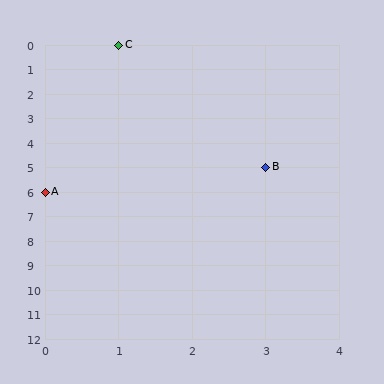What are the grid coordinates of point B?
Point B is at grid coordinates (3, 5).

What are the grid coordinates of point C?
Point C is at grid coordinates (1, 0).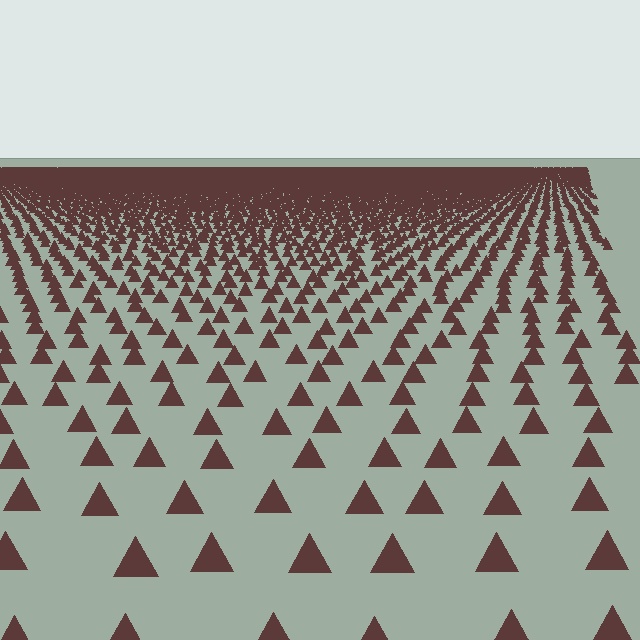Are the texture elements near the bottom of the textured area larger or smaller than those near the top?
Larger. Near the bottom, elements are closer to the viewer and appear at a bigger on-screen size.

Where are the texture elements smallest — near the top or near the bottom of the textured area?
Near the top.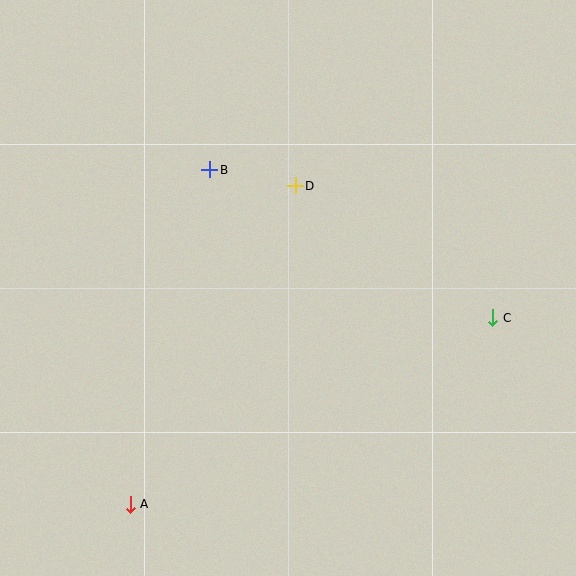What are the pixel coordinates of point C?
Point C is at (493, 318).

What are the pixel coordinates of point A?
Point A is at (130, 504).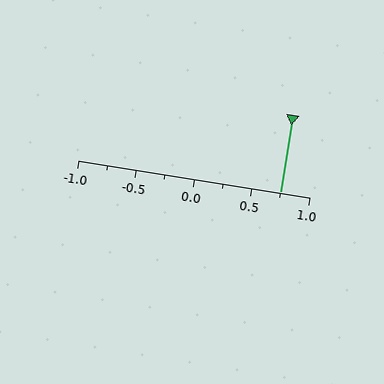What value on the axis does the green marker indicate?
The marker indicates approximately 0.75.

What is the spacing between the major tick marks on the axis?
The major ticks are spaced 0.5 apart.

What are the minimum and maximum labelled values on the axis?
The axis runs from -1.0 to 1.0.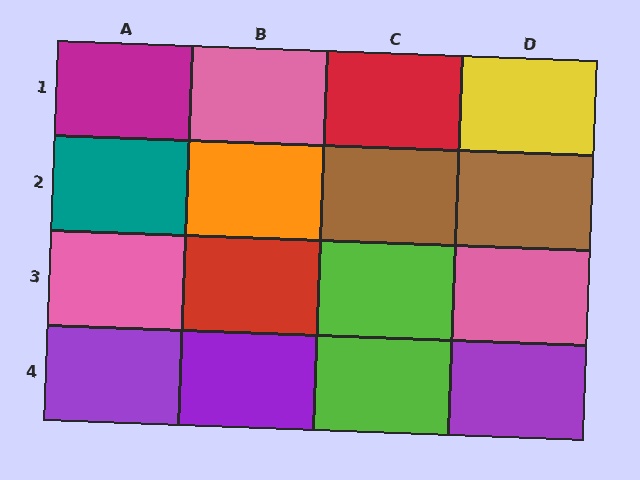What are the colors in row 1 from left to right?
Magenta, pink, red, yellow.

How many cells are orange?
1 cell is orange.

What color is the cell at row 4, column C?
Lime.